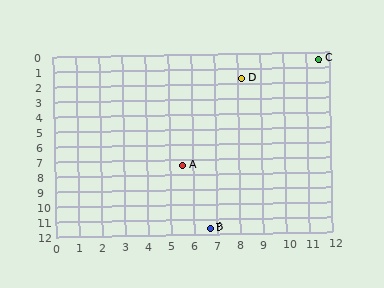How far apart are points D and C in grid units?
Points D and C are about 3.6 grid units apart.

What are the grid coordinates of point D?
Point D is at approximately (8.2, 1.7).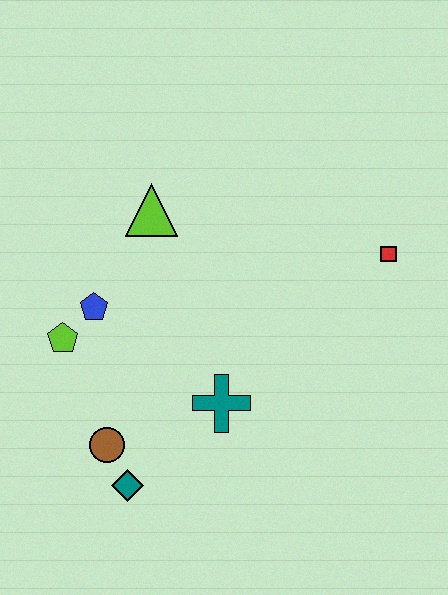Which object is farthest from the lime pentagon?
The red square is farthest from the lime pentagon.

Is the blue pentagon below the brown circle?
No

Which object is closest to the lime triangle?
The blue pentagon is closest to the lime triangle.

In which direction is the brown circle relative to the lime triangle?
The brown circle is below the lime triangle.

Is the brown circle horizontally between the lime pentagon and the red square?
Yes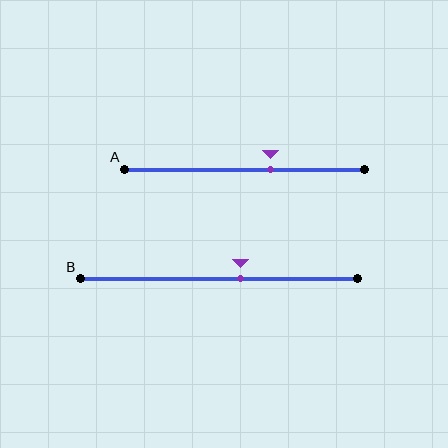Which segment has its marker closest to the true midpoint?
Segment B has its marker closest to the true midpoint.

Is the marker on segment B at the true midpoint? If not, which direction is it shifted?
No, the marker on segment B is shifted to the right by about 8% of the segment length.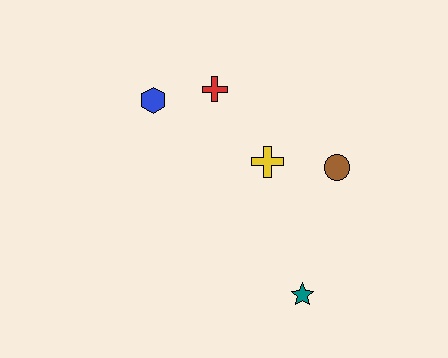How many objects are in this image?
There are 5 objects.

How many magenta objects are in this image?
There are no magenta objects.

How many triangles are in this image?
There are no triangles.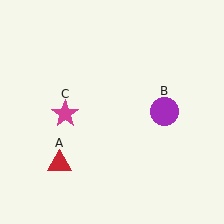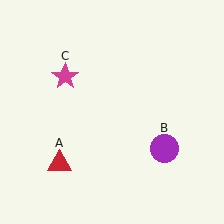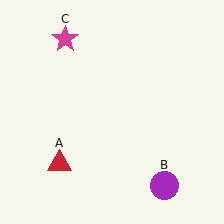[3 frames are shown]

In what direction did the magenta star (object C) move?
The magenta star (object C) moved up.